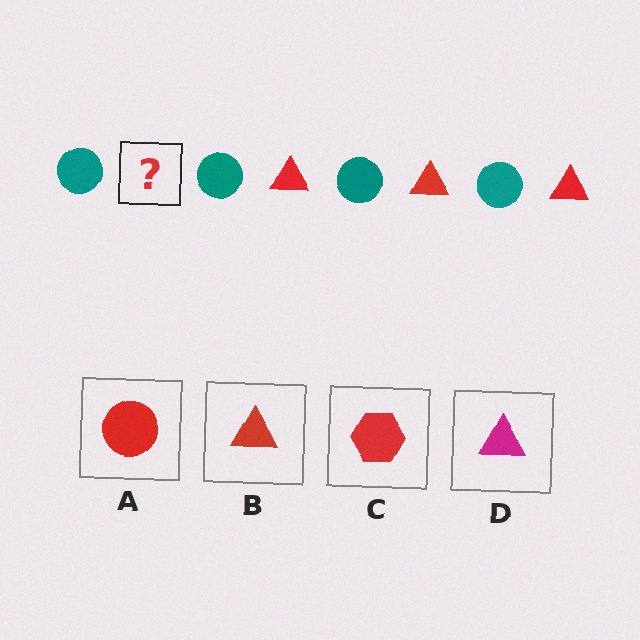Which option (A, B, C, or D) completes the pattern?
B.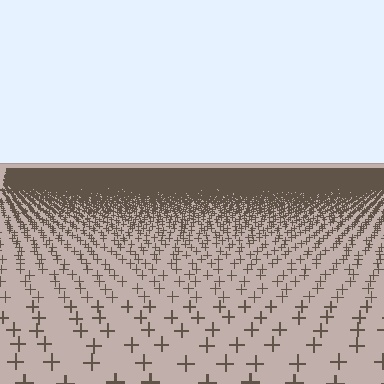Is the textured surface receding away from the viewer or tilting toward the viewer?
The surface is receding away from the viewer. Texture elements get smaller and denser toward the top.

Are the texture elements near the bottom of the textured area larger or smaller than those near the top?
Larger. Near the bottom, elements are closer to the viewer and appear at a bigger on-screen size.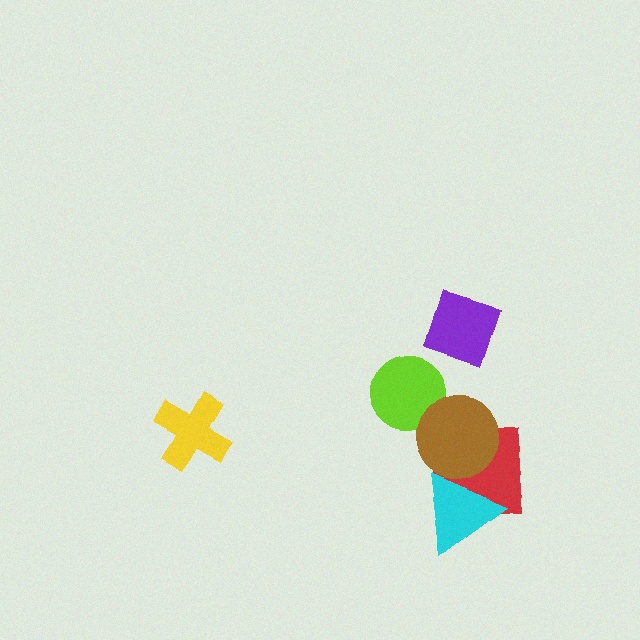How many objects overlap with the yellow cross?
0 objects overlap with the yellow cross.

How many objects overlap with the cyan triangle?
2 objects overlap with the cyan triangle.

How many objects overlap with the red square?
2 objects overlap with the red square.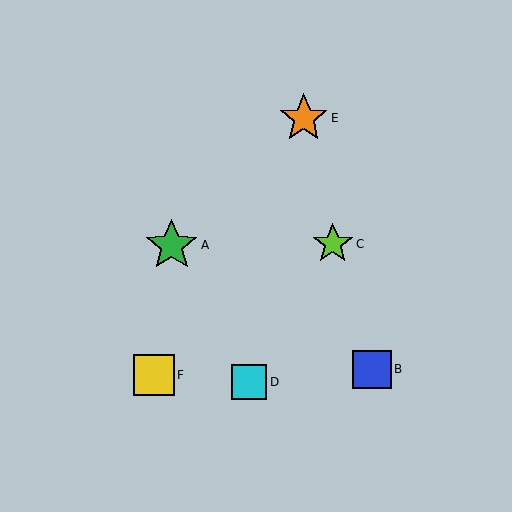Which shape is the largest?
The green star (labeled A) is the largest.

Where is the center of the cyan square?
The center of the cyan square is at (249, 382).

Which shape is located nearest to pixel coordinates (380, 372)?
The blue square (labeled B) at (372, 370) is nearest to that location.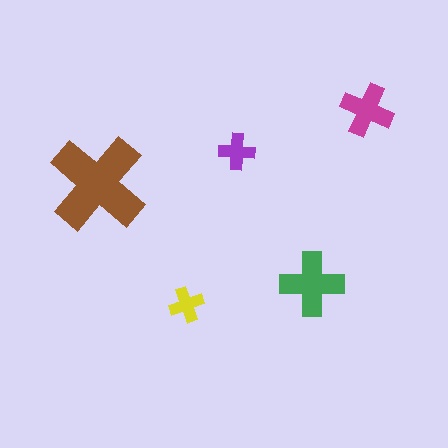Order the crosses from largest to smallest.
the brown one, the green one, the magenta one, the purple one, the yellow one.